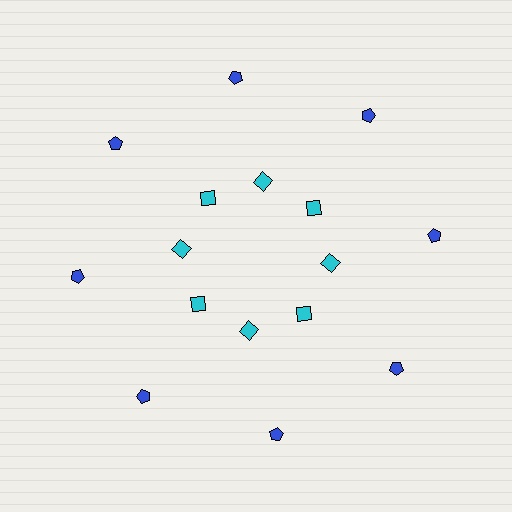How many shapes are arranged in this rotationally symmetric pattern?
There are 16 shapes, arranged in 8 groups of 2.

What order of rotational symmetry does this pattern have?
This pattern has 8-fold rotational symmetry.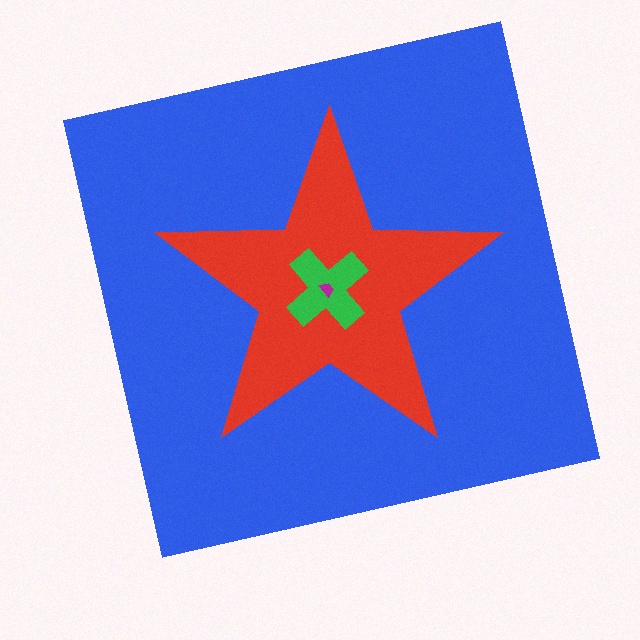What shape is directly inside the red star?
The green cross.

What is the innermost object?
The magenta trapezoid.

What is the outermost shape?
The blue square.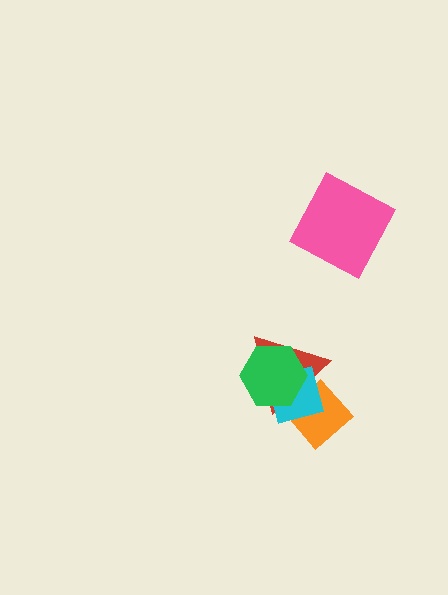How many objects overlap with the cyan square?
3 objects overlap with the cyan square.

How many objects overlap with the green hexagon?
3 objects overlap with the green hexagon.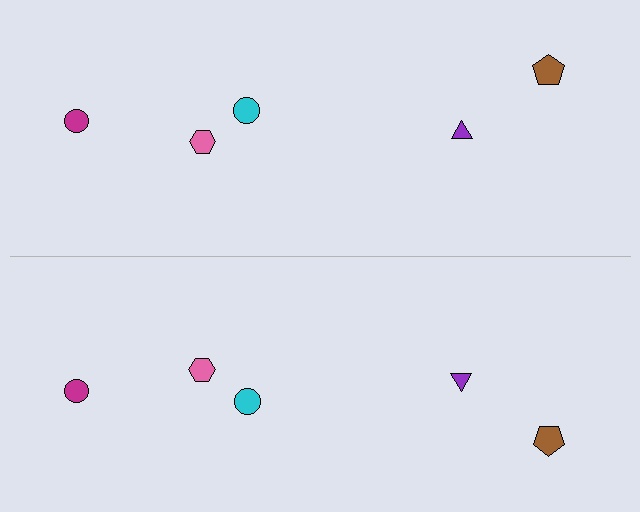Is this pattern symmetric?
Yes, this pattern has bilateral (reflection) symmetry.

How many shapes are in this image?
There are 10 shapes in this image.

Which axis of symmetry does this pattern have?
The pattern has a horizontal axis of symmetry running through the center of the image.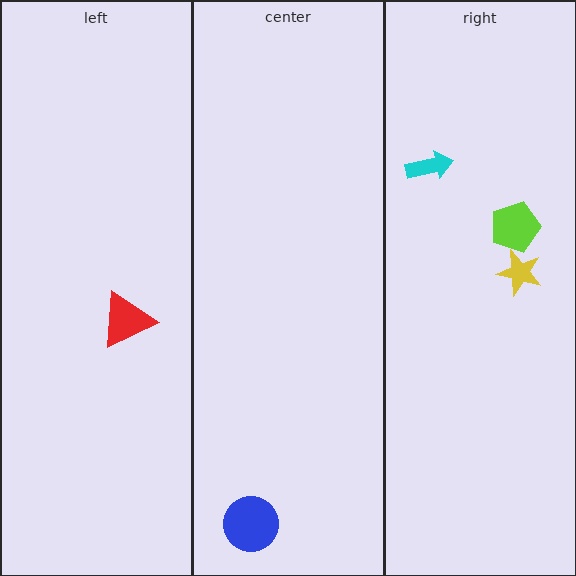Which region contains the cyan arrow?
The right region.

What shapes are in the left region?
The red triangle.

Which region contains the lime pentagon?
The right region.